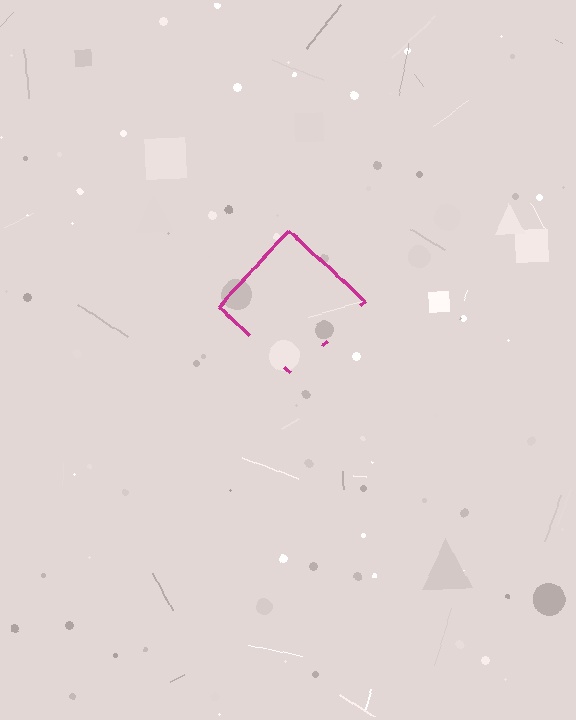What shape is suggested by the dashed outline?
The dashed outline suggests a diamond.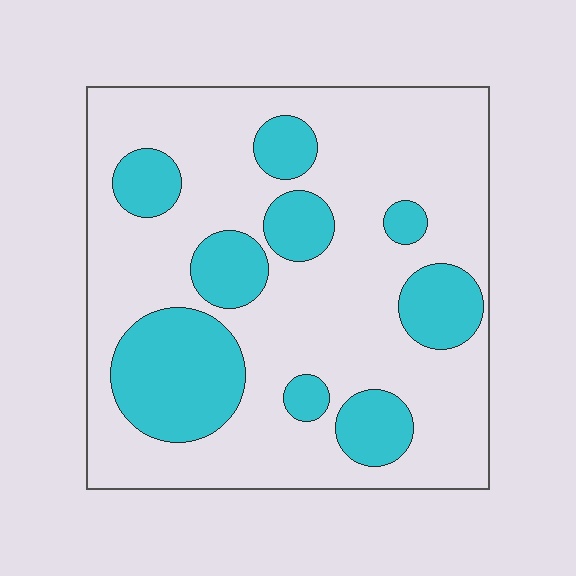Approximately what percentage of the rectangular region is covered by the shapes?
Approximately 25%.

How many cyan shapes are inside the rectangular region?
9.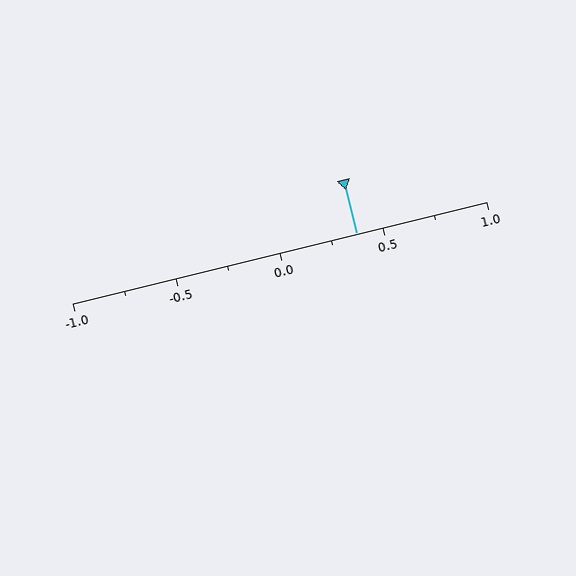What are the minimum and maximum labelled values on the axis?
The axis runs from -1.0 to 1.0.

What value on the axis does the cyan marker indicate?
The marker indicates approximately 0.38.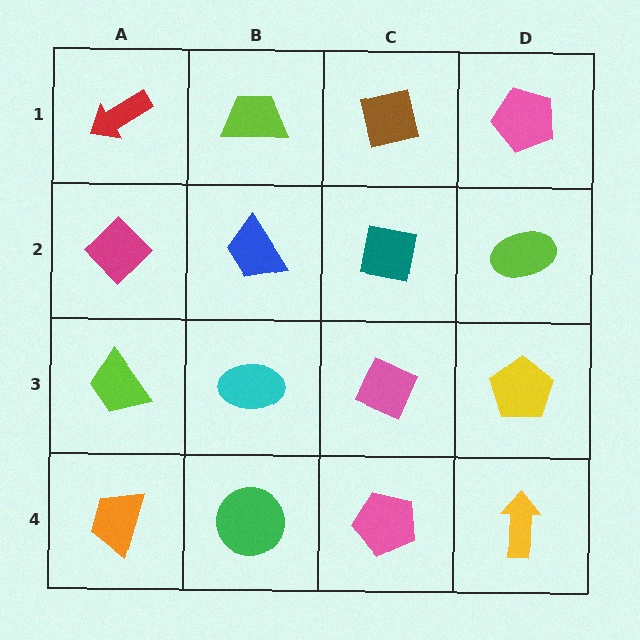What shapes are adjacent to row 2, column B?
A lime trapezoid (row 1, column B), a cyan ellipse (row 3, column B), a magenta diamond (row 2, column A), a teal square (row 2, column C).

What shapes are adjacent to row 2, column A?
A red arrow (row 1, column A), a lime trapezoid (row 3, column A), a blue trapezoid (row 2, column B).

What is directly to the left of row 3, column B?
A lime trapezoid.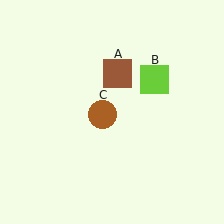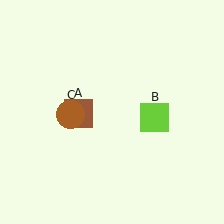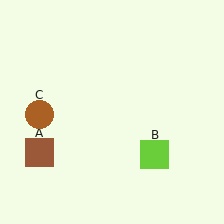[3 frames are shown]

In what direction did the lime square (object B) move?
The lime square (object B) moved down.